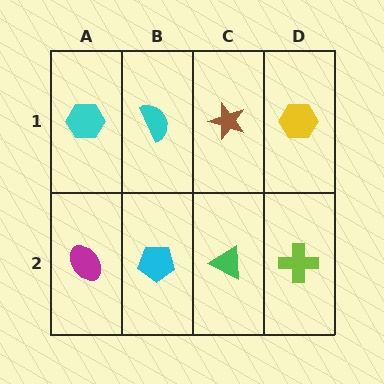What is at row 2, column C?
A green triangle.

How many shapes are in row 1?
4 shapes.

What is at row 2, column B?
A cyan pentagon.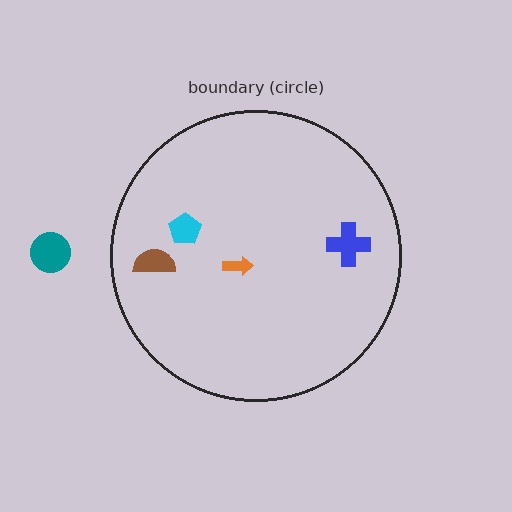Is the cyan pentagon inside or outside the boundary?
Inside.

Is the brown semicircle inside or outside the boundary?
Inside.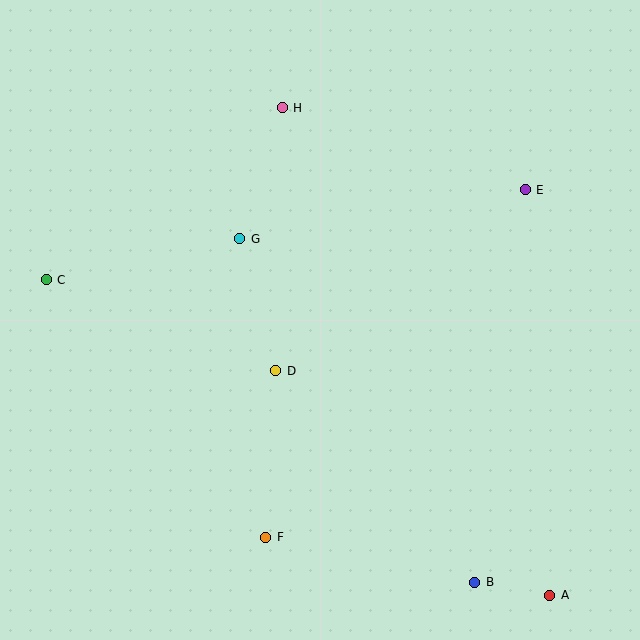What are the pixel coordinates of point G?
Point G is at (240, 239).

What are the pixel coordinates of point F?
Point F is at (266, 537).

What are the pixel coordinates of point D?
Point D is at (276, 371).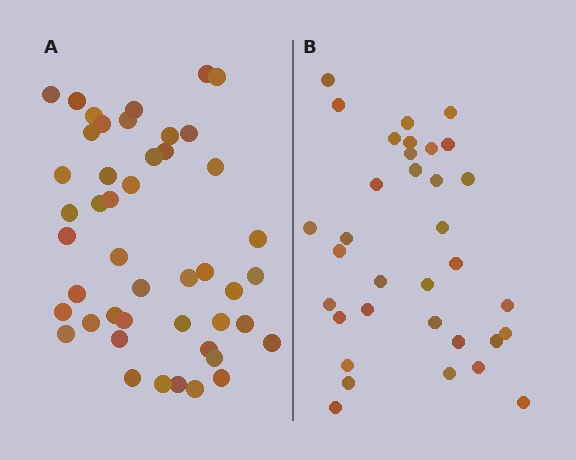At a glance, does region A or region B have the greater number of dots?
Region A (the left region) has more dots.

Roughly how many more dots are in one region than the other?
Region A has roughly 12 or so more dots than region B.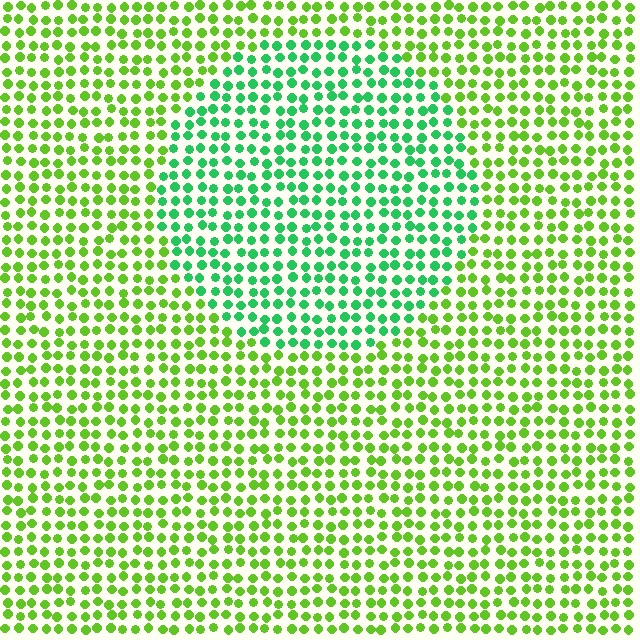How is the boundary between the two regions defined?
The boundary is defined purely by a slight shift in hue (about 43 degrees). Spacing, size, and orientation are identical on both sides.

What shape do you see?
I see a circle.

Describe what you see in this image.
The image is filled with small lime elements in a uniform arrangement. A circle-shaped region is visible where the elements are tinted to a slightly different hue, forming a subtle color boundary.